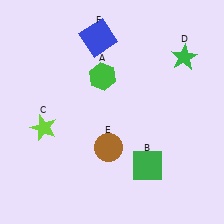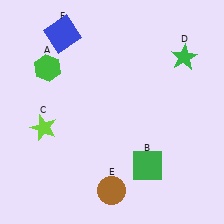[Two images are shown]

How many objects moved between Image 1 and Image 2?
3 objects moved between the two images.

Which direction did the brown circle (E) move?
The brown circle (E) moved down.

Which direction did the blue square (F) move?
The blue square (F) moved left.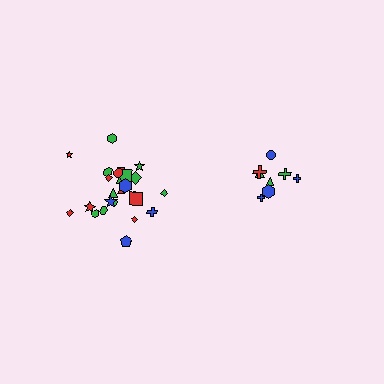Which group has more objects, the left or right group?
The left group.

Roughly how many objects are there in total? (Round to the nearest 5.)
Roughly 35 objects in total.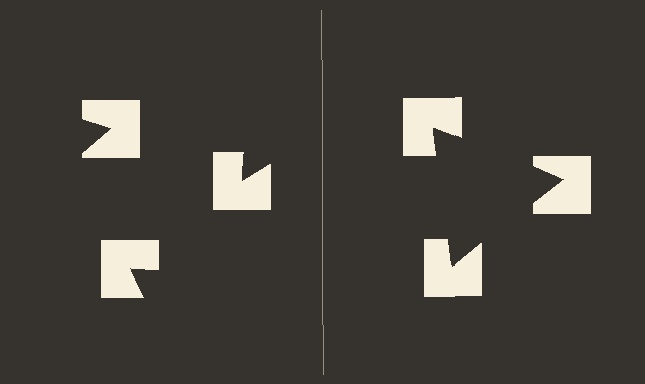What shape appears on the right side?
An illusory triangle.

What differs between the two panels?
The notched squares are positioned identically on both sides; only the wedge orientations differ. On the right they align to a triangle; on the left they are misaligned.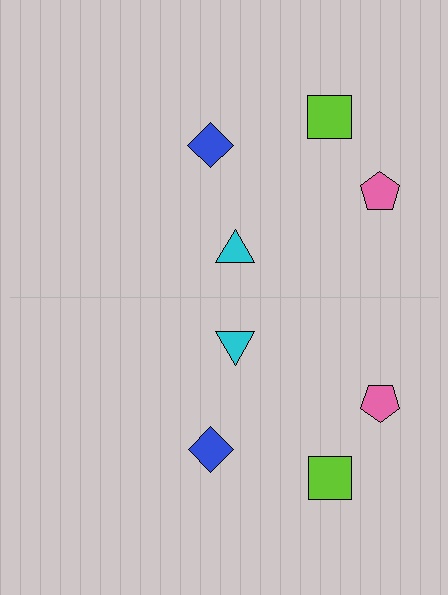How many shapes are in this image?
There are 8 shapes in this image.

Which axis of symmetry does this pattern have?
The pattern has a horizontal axis of symmetry running through the center of the image.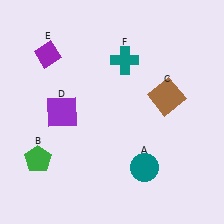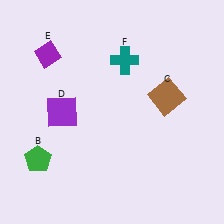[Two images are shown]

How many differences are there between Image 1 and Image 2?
There is 1 difference between the two images.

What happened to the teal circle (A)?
The teal circle (A) was removed in Image 2. It was in the bottom-right area of Image 1.